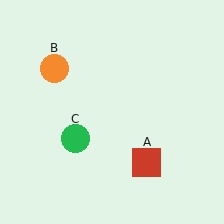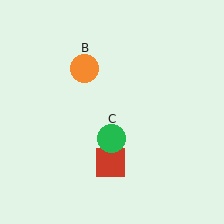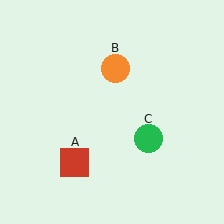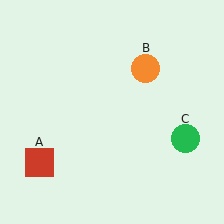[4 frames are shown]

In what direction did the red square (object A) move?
The red square (object A) moved left.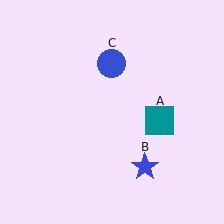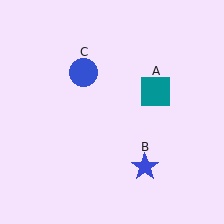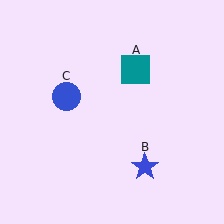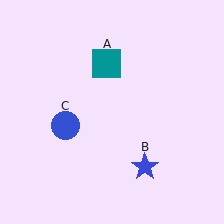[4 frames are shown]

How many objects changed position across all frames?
2 objects changed position: teal square (object A), blue circle (object C).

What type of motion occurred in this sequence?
The teal square (object A), blue circle (object C) rotated counterclockwise around the center of the scene.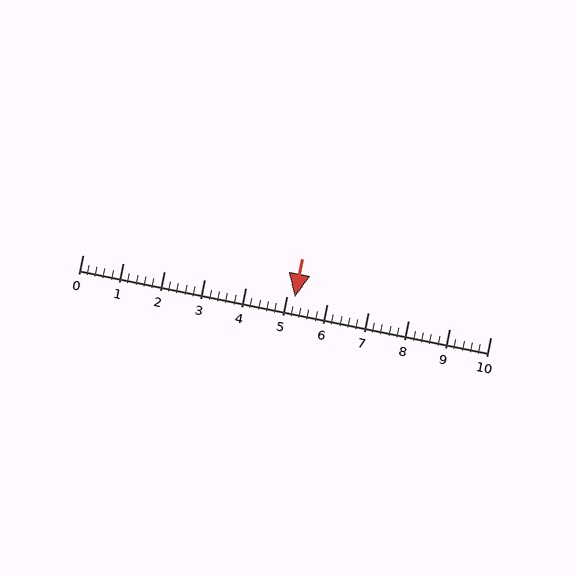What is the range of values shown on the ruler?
The ruler shows values from 0 to 10.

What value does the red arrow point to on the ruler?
The red arrow points to approximately 5.2.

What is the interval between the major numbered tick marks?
The major tick marks are spaced 1 units apart.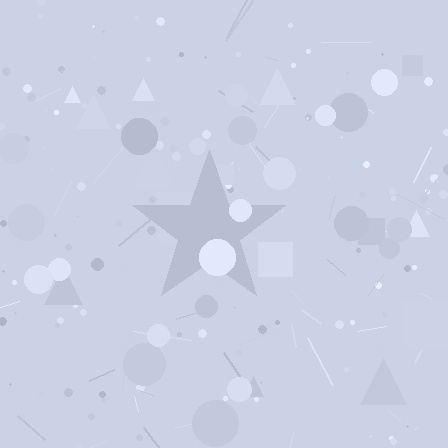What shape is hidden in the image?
A star is hidden in the image.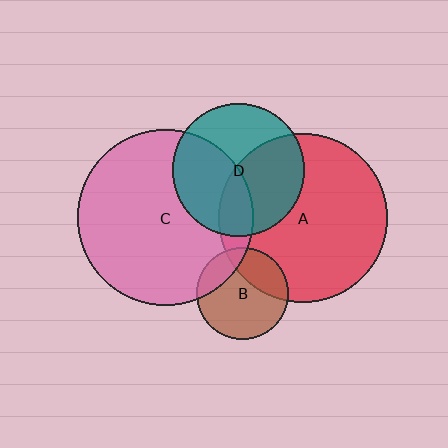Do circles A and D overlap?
Yes.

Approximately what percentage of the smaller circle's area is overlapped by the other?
Approximately 45%.